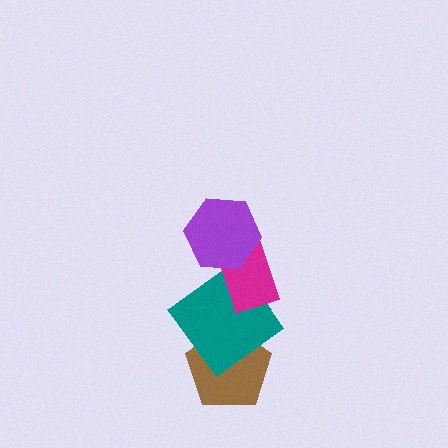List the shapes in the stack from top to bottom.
From top to bottom: the purple hexagon, the magenta rectangle, the teal diamond, the brown pentagon.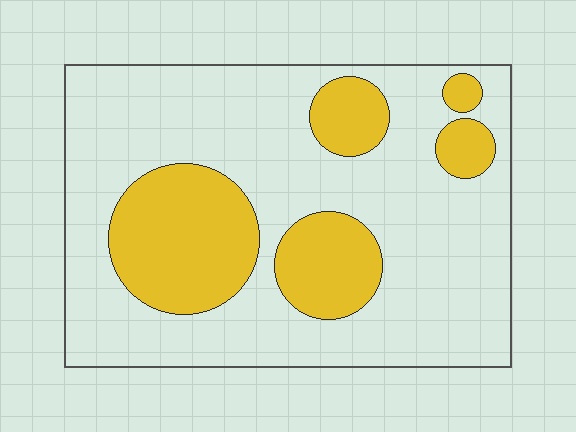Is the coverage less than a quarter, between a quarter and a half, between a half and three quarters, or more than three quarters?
Between a quarter and a half.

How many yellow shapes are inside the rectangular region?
5.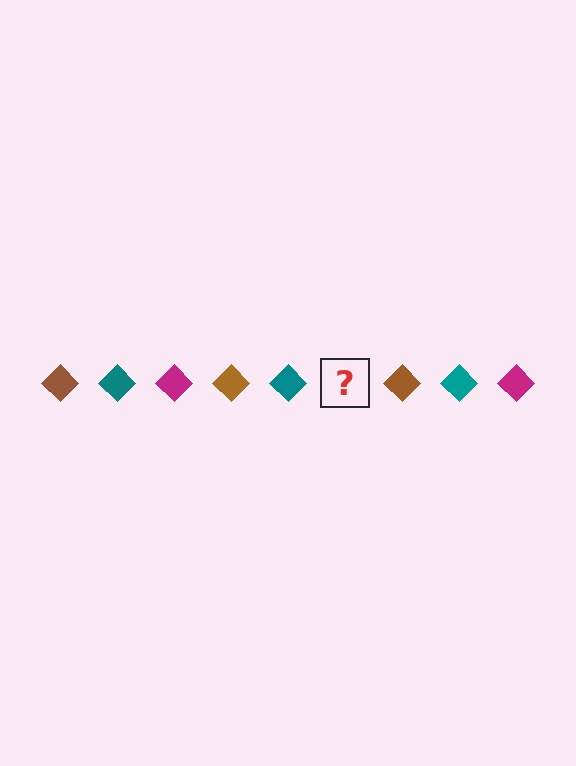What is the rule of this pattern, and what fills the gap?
The rule is that the pattern cycles through brown, teal, magenta diamonds. The gap should be filled with a magenta diamond.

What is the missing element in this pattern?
The missing element is a magenta diamond.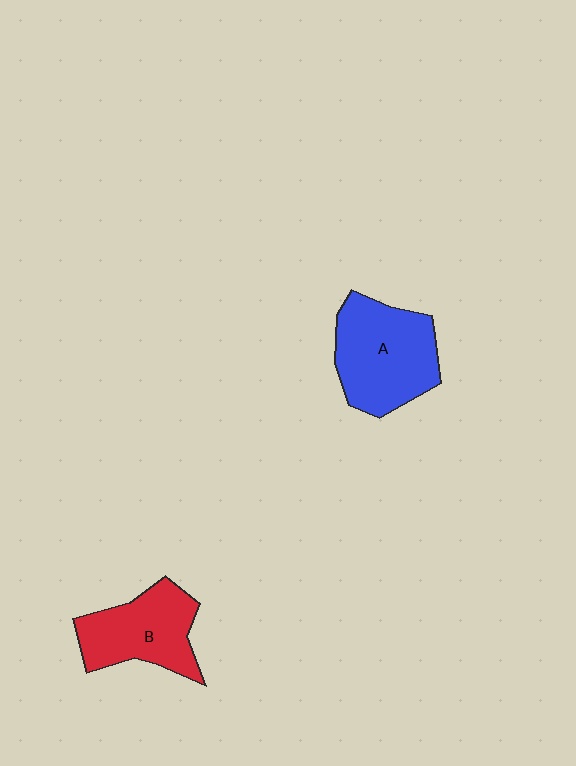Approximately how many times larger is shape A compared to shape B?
Approximately 1.2 times.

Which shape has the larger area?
Shape A (blue).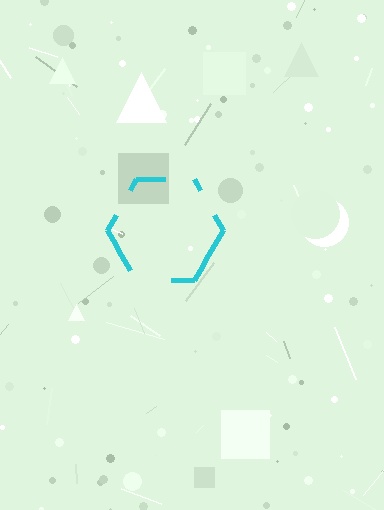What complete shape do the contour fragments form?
The contour fragments form a hexagon.